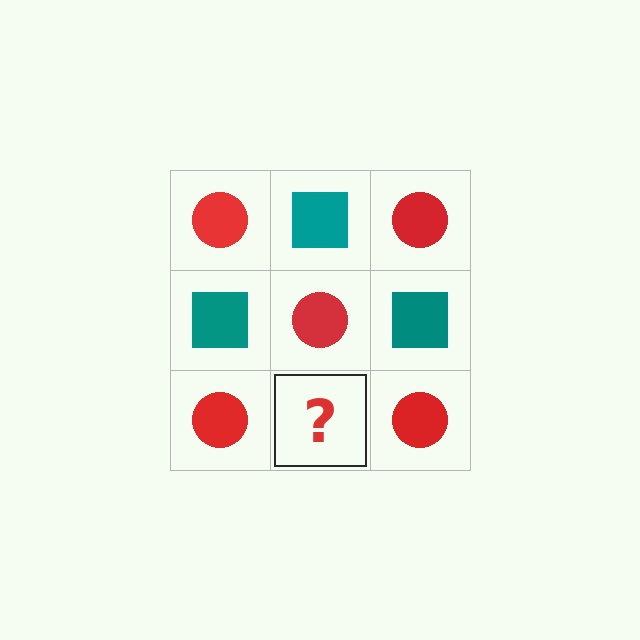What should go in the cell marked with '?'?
The missing cell should contain a teal square.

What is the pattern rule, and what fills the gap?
The rule is that it alternates red circle and teal square in a checkerboard pattern. The gap should be filled with a teal square.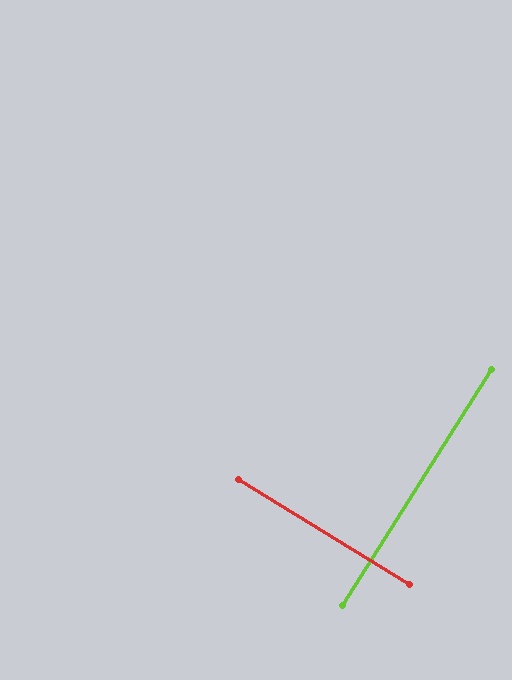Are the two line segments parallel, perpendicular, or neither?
Perpendicular — they meet at approximately 89°.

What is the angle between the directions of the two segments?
Approximately 89 degrees.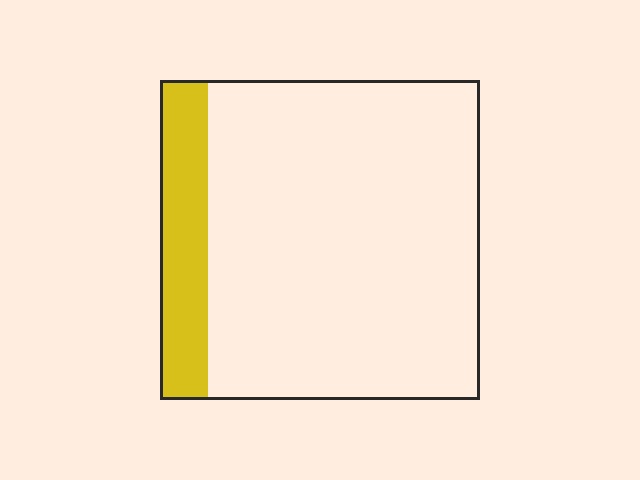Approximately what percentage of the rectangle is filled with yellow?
Approximately 15%.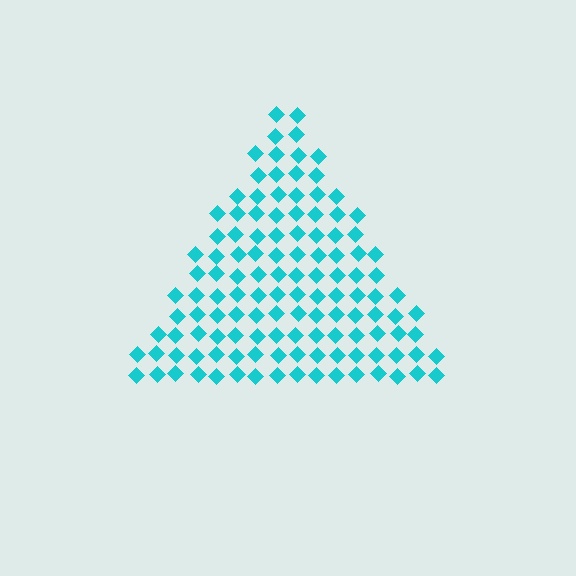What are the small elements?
The small elements are diamonds.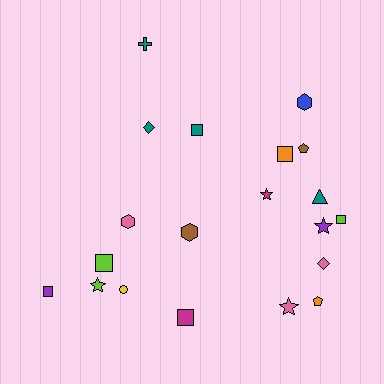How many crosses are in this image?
There is 1 cross.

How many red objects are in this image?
There are no red objects.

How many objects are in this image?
There are 20 objects.